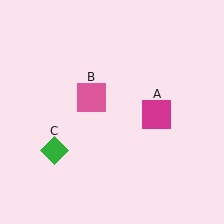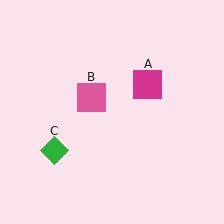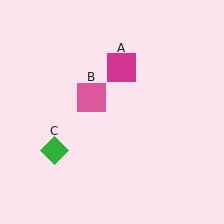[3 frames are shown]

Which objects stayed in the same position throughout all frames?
Pink square (object B) and green diamond (object C) remained stationary.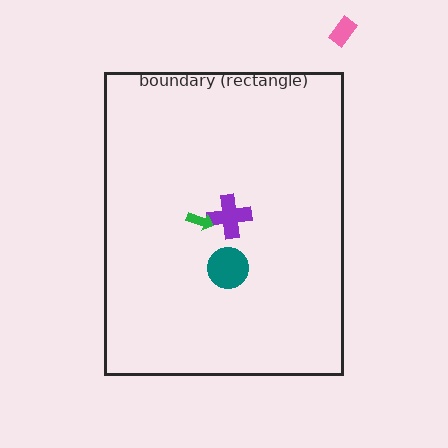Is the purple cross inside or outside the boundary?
Inside.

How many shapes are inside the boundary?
3 inside, 1 outside.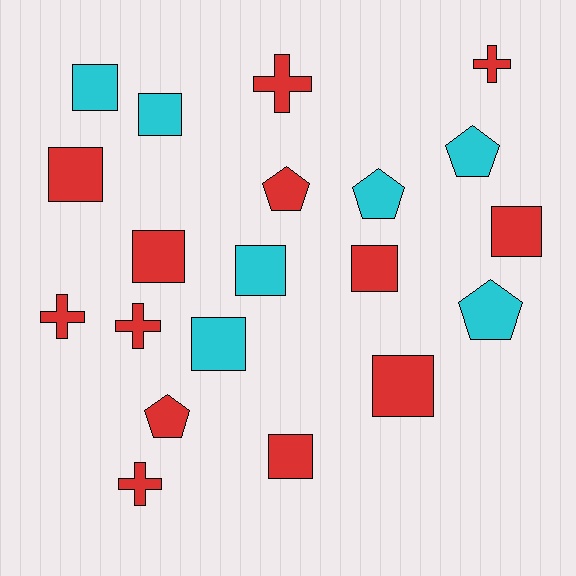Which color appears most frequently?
Red, with 13 objects.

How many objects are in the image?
There are 20 objects.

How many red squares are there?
There are 6 red squares.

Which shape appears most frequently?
Square, with 10 objects.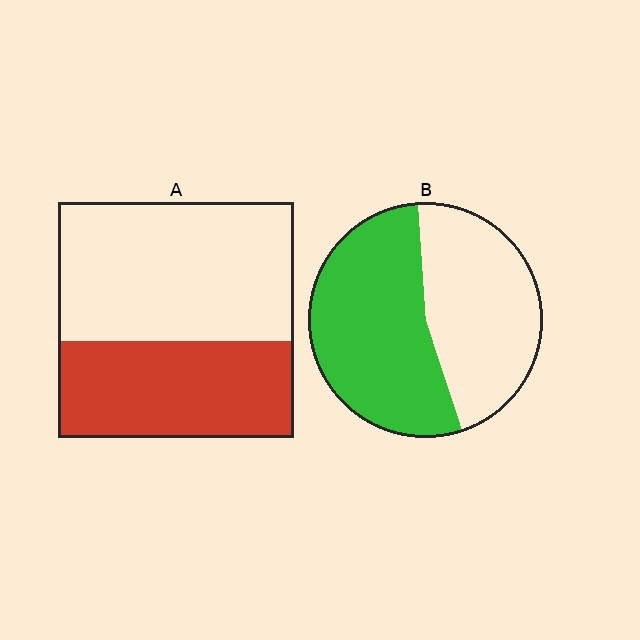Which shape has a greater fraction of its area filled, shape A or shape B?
Shape B.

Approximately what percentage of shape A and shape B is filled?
A is approximately 40% and B is approximately 55%.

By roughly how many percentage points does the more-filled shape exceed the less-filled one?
By roughly 15 percentage points (B over A).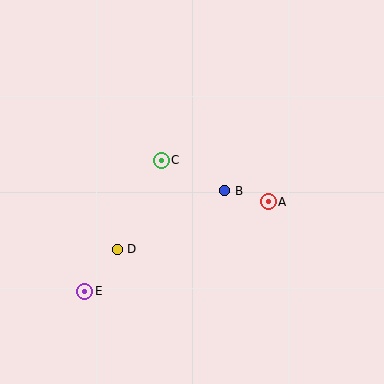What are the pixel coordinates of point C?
Point C is at (161, 160).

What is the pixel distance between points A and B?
The distance between A and B is 45 pixels.